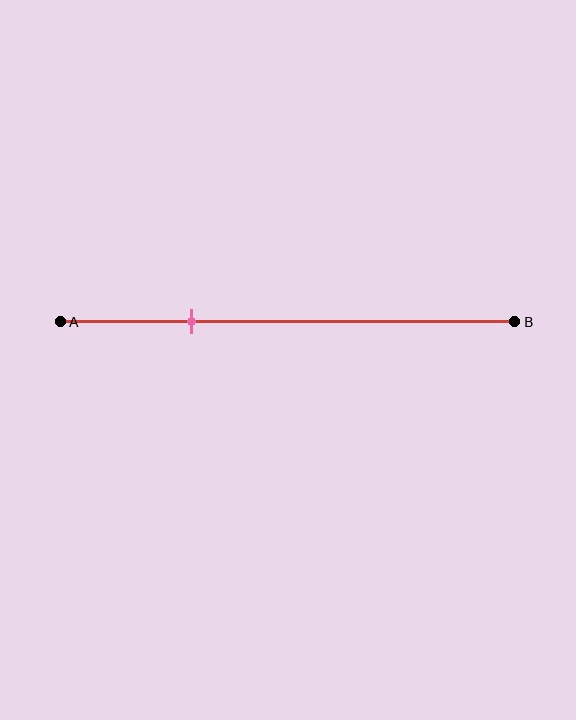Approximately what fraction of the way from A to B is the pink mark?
The pink mark is approximately 30% of the way from A to B.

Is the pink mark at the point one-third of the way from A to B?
No, the mark is at about 30% from A, not at the 33% one-third point.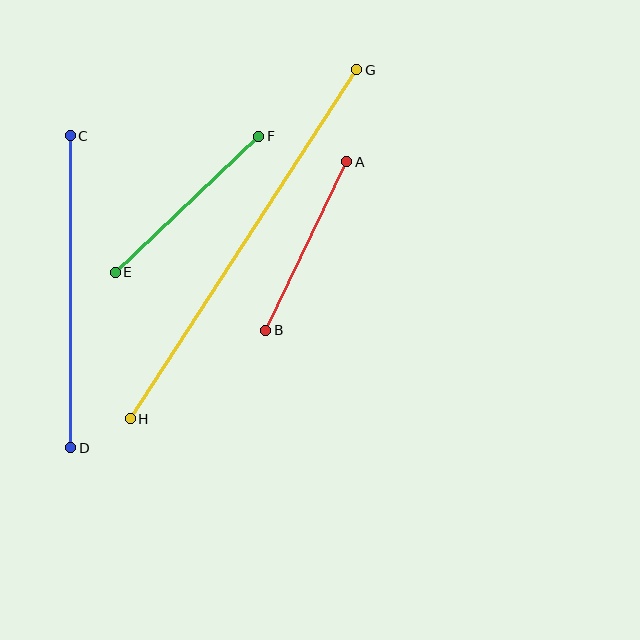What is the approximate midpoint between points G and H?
The midpoint is at approximately (243, 244) pixels.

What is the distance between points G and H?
The distance is approximately 416 pixels.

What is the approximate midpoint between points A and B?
The midpoint is at approximately (306, 246) pixels.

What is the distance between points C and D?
The distance is approximately 312 pixels.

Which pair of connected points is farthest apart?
Points G and H are farthest apart.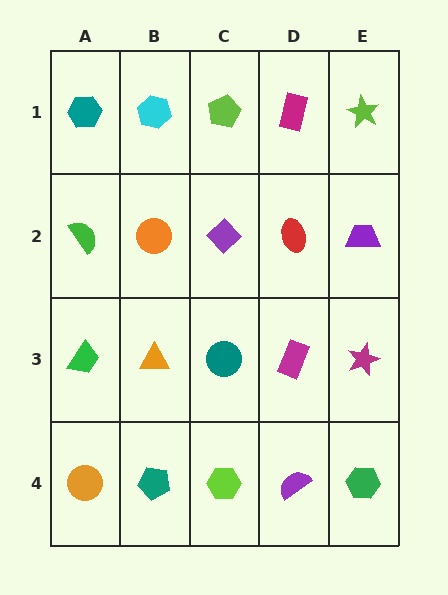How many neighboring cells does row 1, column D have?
3.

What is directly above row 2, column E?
A lime star.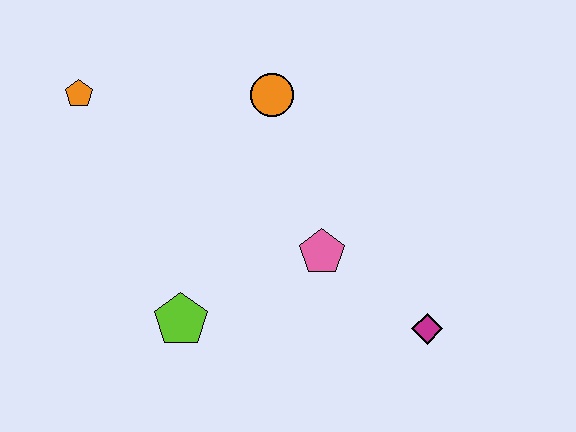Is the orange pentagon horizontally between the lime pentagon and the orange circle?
No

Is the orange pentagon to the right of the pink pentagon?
No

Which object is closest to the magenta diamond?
The pink pentagon is closest to the magenta diamond.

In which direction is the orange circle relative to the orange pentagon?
The orange circle is to the right of the orange pentagon.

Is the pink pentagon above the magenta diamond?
Yes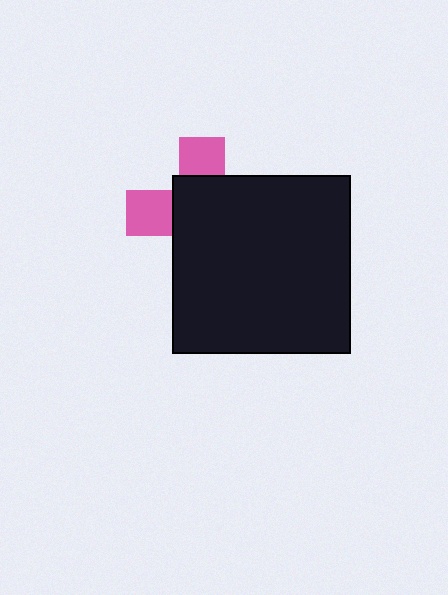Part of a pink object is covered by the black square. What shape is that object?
It is a cross.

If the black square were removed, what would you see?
You would see the complete pink cross.